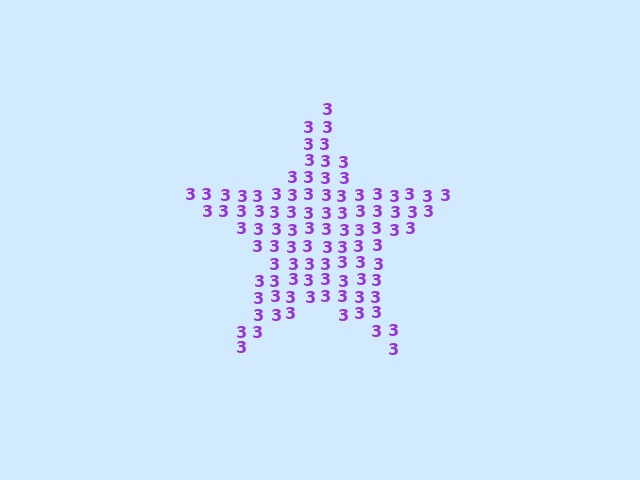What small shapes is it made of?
It is made of small digit 3's.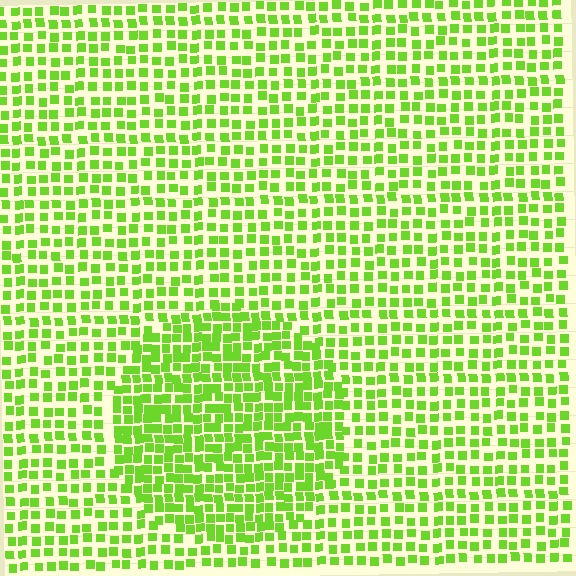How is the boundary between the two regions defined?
The boundary is defined by a change in element density (approximately 1.7x ratio). All elements are the same color, size, and shape.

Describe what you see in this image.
The image contains small lime elements arranged at two different densities. A circle-shaped region is visible where the elements are more densely packed than the surrounding area.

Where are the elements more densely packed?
The elements are more densely packed inside the circle boundary.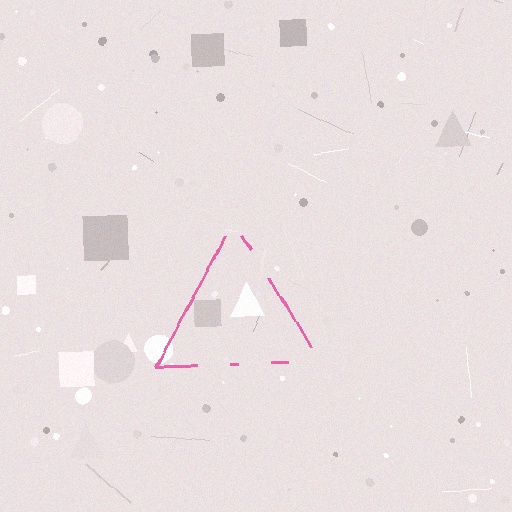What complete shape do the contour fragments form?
The contour fragments form a triangle.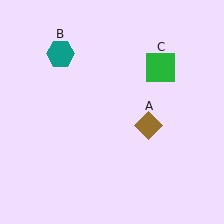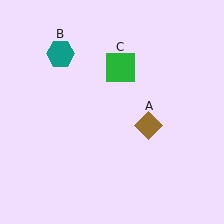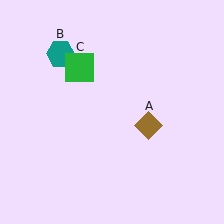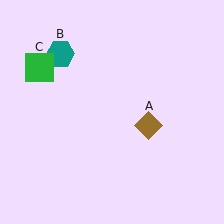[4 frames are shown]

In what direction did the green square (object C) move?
The green square (object C) moved left.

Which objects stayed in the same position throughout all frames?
Brown diamond (object A) and teal hexagon (object B) remained stationary.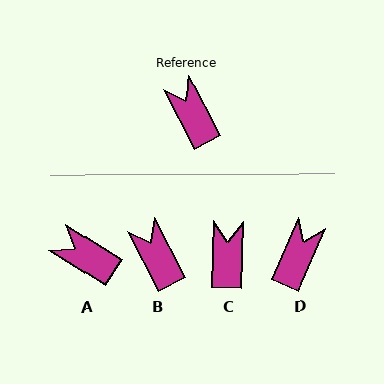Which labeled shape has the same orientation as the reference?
B.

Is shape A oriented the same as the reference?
No, it is off by about 30 degrees.